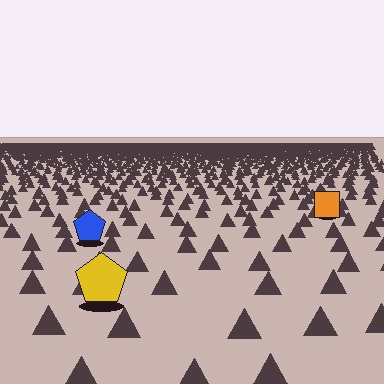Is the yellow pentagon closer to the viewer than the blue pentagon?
Yes. The yellow pentagon is closer — you can tell from the texture gradient: the ground texture is coarser near it.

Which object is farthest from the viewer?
The orange square is farthest from the viewer. It appears smaller and the ground texture around it is denser.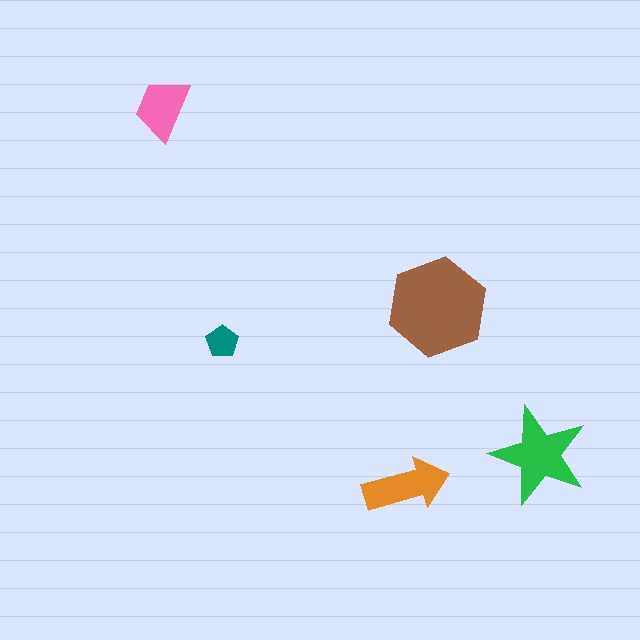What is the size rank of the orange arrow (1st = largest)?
3rd.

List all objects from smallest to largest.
The teal pentagon, the pink trapezoid, the orange arrow, the green star, the brown hexagon.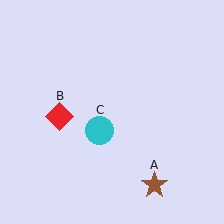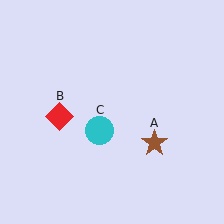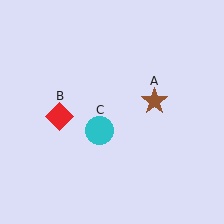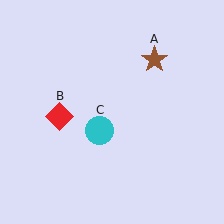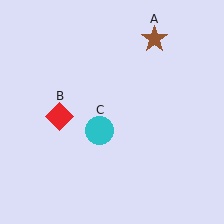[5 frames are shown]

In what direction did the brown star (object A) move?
The brown star (object A) moved up.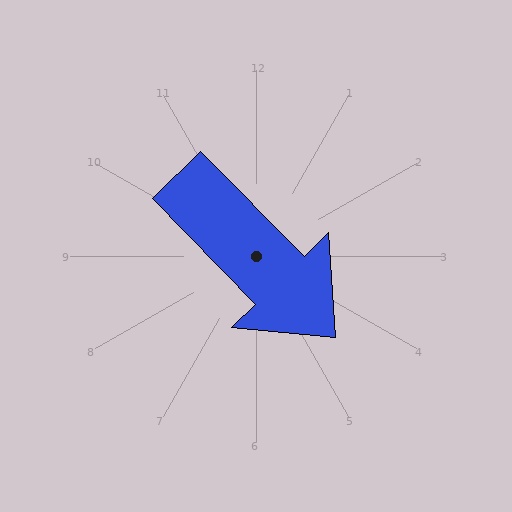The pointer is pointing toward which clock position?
Roughly 5 o'clock.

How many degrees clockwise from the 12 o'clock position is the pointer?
Approximately 136 degrees.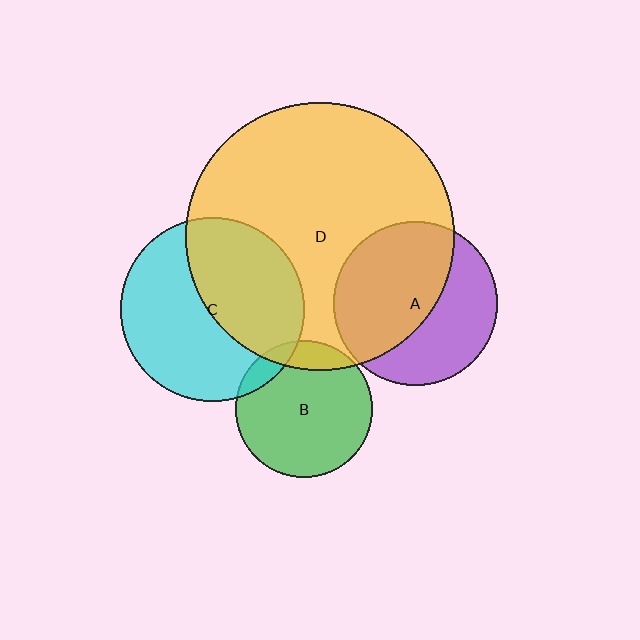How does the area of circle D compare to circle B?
Approximately 3.9 times.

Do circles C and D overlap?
Yes.